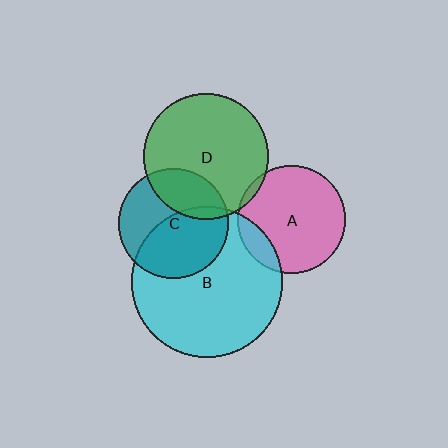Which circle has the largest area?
Circle B (cyan).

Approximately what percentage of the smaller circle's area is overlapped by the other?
Approximately 15%.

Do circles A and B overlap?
Yes.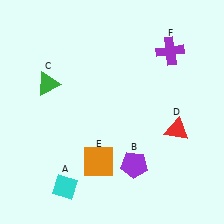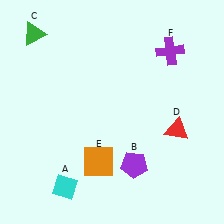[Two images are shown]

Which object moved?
The green triangle (C) moved up.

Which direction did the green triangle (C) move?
The green triangle (C) moved up.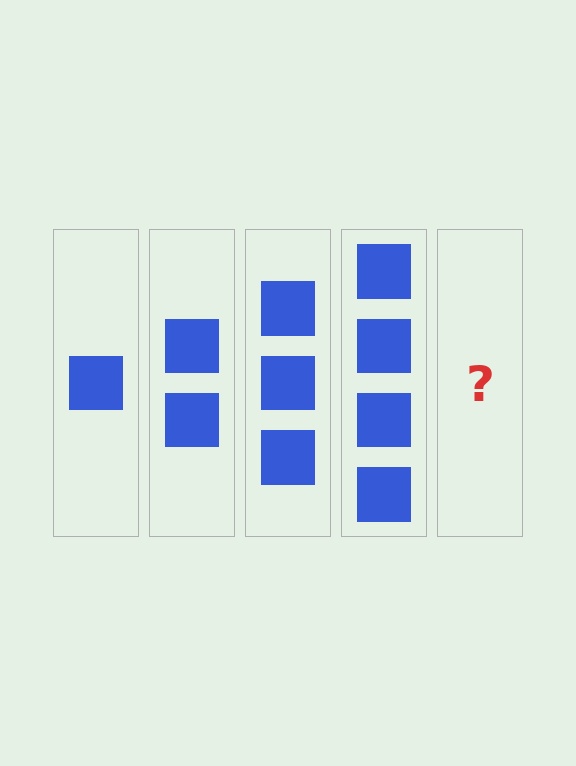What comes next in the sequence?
The next element should be 5 squares.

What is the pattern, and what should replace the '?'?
The pattern is that each step adds one more square. The '?' should be 5 squares.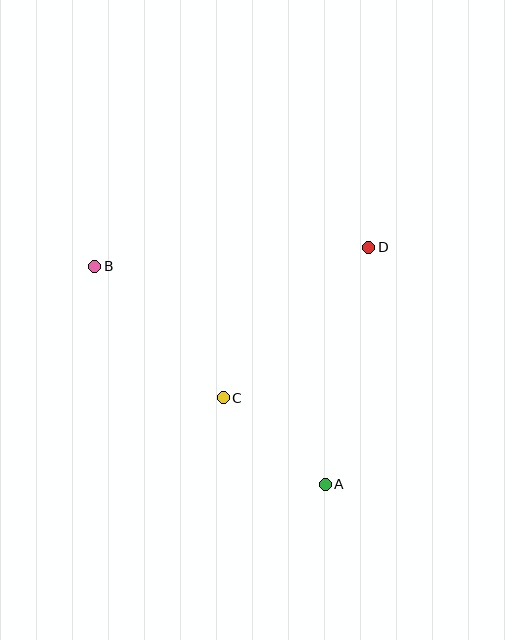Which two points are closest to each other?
Points A and C are closest to each other.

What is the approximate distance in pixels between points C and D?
The distance between C and D is approximately 209 pixels.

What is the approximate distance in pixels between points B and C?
The distance between B and C is approximately 184 pixels.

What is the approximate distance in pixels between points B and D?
The distance between B and D is approximately 275 pixels.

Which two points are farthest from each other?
Points A and B are farthest from each other.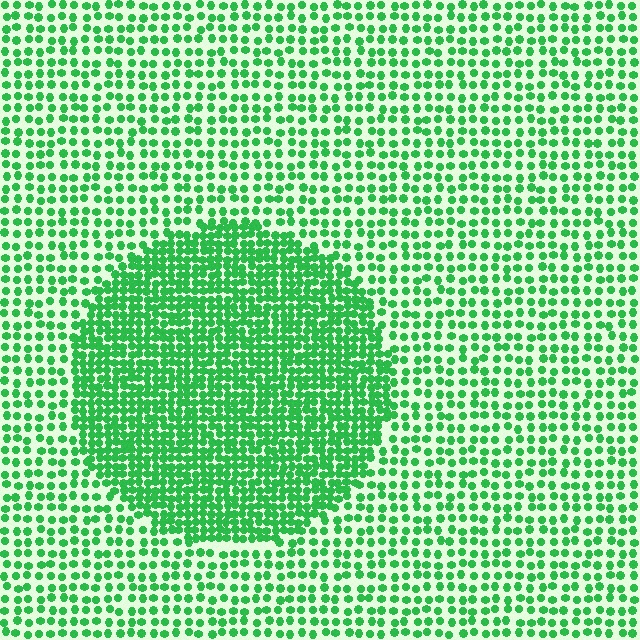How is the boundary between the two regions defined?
The boundary is defined by a change in element density (approximately 2.0x ratio). All elements are the same color, size, and shape.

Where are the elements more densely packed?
The elements are more densely packed inside the circle boundary.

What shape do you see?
I see a circle.